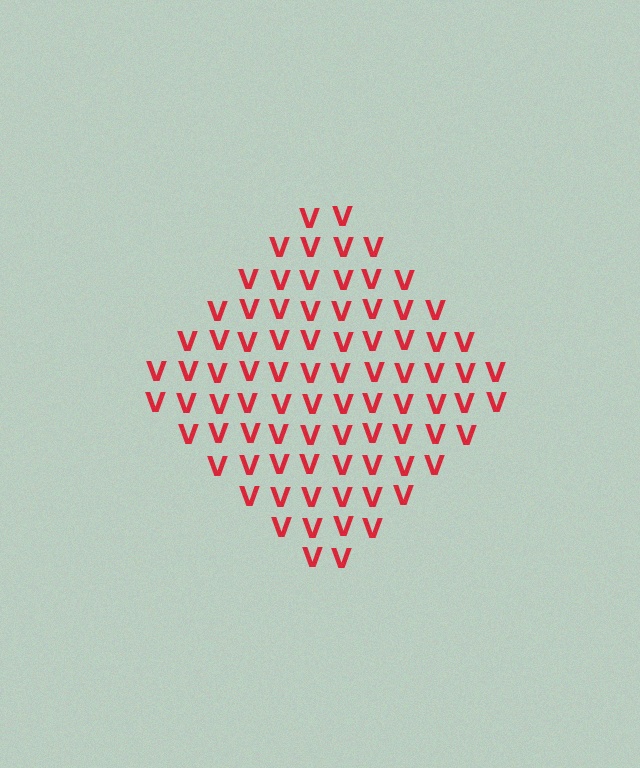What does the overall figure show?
The overall figure shows a diamond.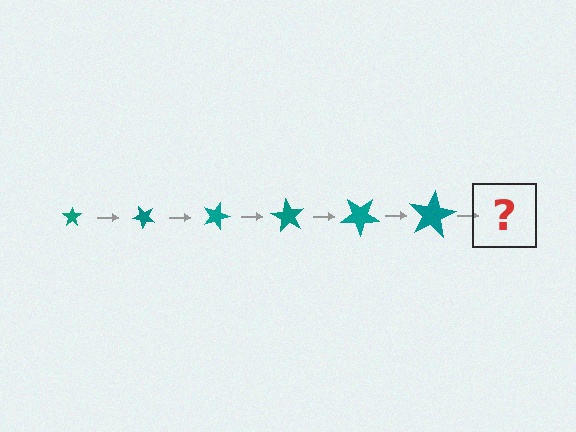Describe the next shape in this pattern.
It should be a star, larger than the previous one and rotated 270 degrees from the start.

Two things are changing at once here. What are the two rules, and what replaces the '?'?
The two rules are that the star grows larger each step and it rotates 45 degrees each step. The '?' should be a star, larger than the previous one and rotated 270 degrees from the start.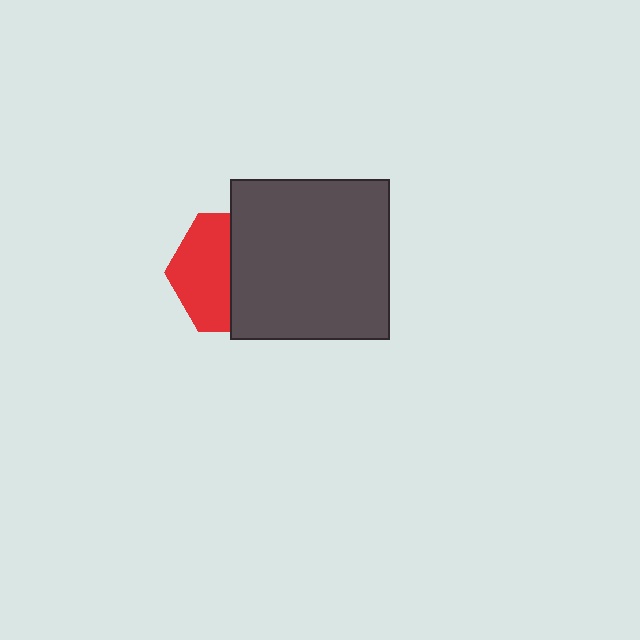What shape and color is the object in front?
The object in front is a dark gray square.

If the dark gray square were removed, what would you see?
You would see the complete red hexagon.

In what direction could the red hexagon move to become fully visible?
The red hexagon could move left. That would shift it out from behind the dark gray square entirely.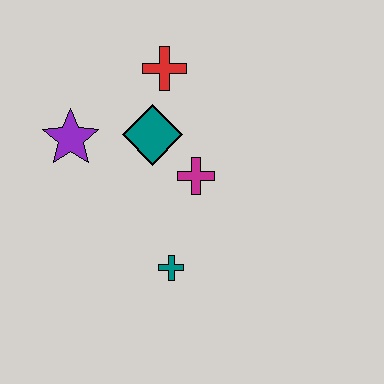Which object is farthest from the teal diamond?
The teal cross is farthest from the teal diamond.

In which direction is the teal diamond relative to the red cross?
The teal diamond is below the red cross.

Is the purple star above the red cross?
No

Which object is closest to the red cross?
The teal diamond is closest to the red cross.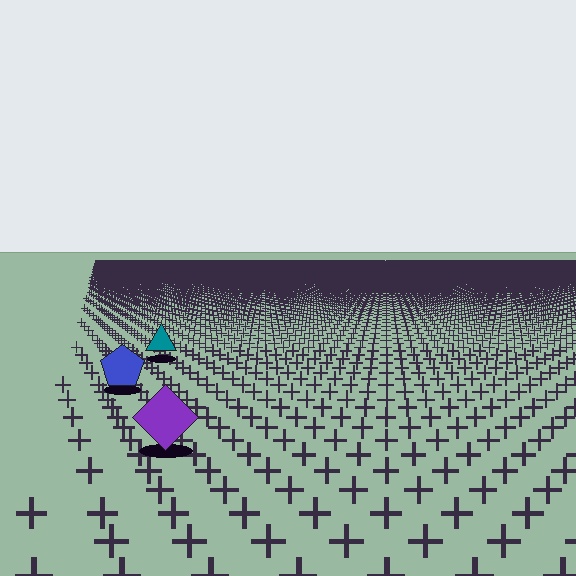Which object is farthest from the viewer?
The teal triangle is farthest from the viewer. It appears smaller and the ground texture around it is denser.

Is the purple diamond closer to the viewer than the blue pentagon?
Yes. The purple diamond is closer — you can tell from the texture gradient: the ground texture is coarser near it.